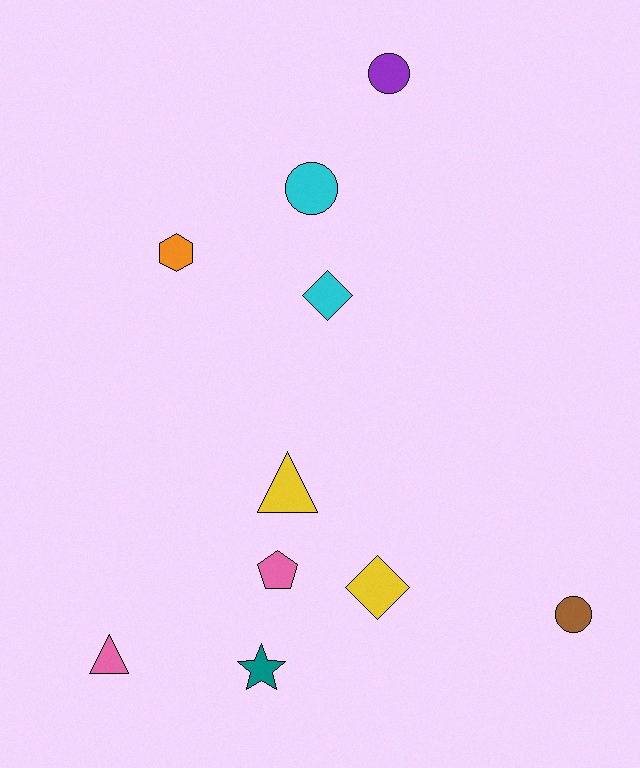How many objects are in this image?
There are 10 objects.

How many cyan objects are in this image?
There are 2 cyan objects.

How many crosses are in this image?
There are no crosses.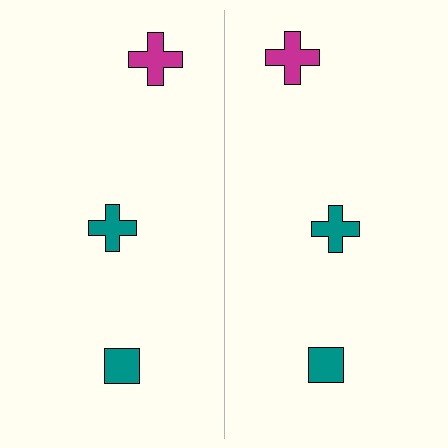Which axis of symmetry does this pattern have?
The pattern has a vertical axis of symmetry running through the center of the image.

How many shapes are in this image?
There are 6 shapes in this image.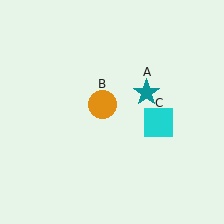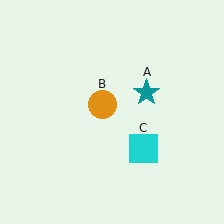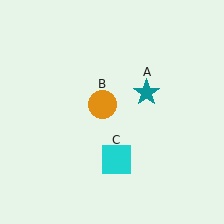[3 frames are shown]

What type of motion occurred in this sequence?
The cyan square (object C) rotated clockwise around the center of the scene.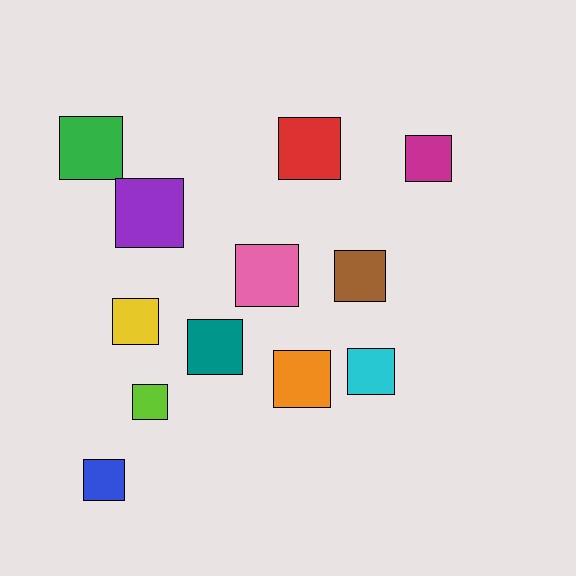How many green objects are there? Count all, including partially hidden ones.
There is 1 green object.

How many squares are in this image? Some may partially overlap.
There are 12 squares.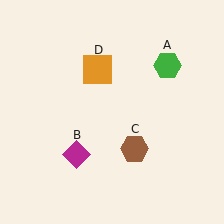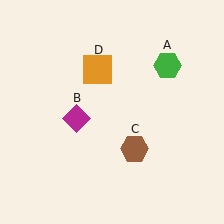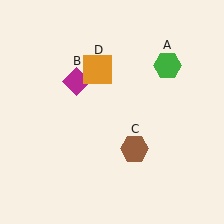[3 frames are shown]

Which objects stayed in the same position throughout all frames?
Green hexagon (object A) and brown hexagon (object C) and orange square (object D) remained stationary.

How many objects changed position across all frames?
1 object changed position: magenta diamond (object B).